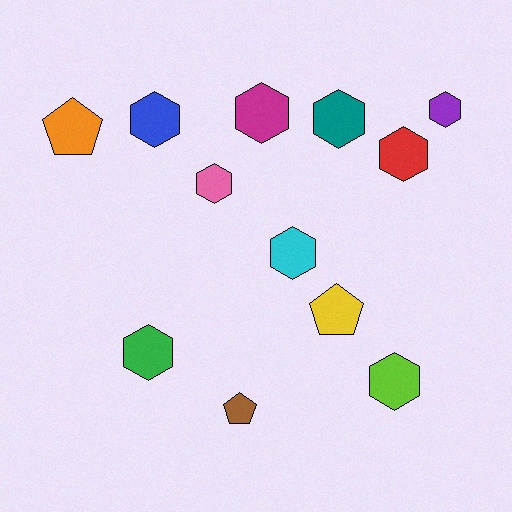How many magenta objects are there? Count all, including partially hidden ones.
There is 1 magenta object.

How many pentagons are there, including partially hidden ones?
There are 3 pentagons.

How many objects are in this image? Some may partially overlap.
There are 12 objects.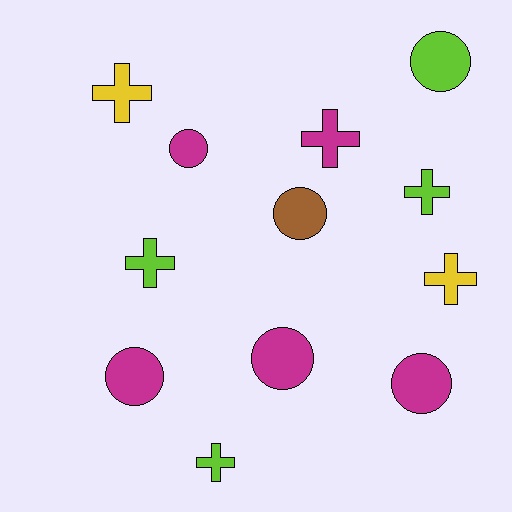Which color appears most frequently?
Magenta, with 5 objects.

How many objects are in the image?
There are 12 objects.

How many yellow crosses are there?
There are 2 yellow crosses.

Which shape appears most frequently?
Cross, with 6 objects.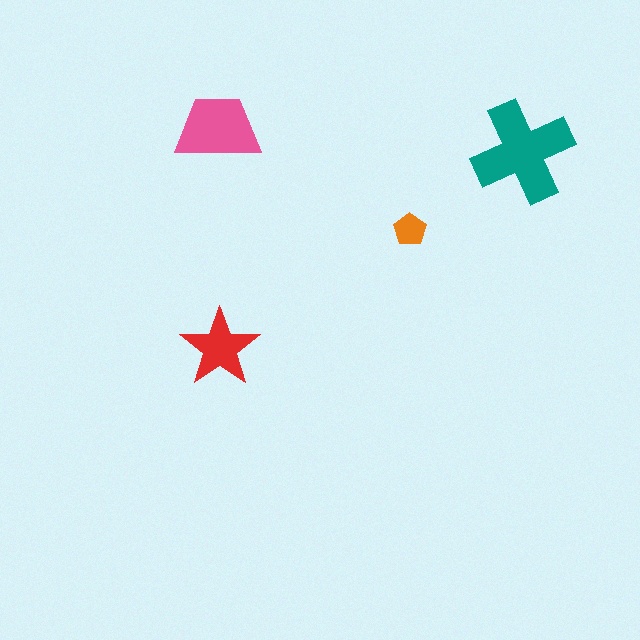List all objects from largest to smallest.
The teal cross, the pink trapezoid, the red star, the orange pentagon.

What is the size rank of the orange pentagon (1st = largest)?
4th.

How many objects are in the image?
There are 4 objects in the image.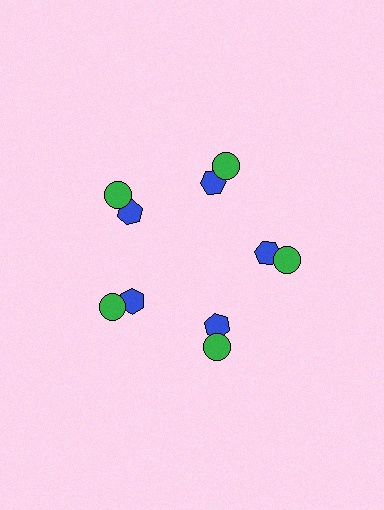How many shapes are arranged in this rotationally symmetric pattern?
There are 10 shapes, arranged in 5 groups of 2.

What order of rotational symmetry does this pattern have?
This pattern has 5-fold rotational symmetry.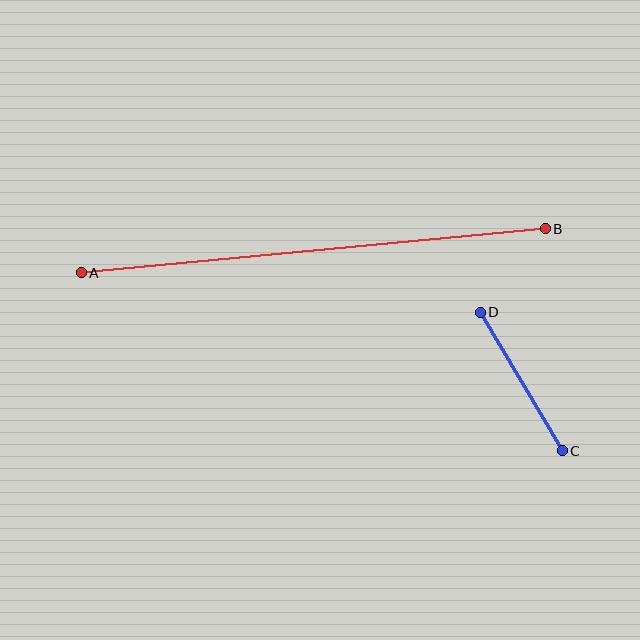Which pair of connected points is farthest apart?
Points A and B are farthest apart.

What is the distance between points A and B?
The distance is approximately 466 pixels.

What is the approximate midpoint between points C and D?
The midpoint is at approximately (521, 382) pixels.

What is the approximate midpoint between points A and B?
The midpoint is at approximately (313, 251) pixels.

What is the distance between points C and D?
The distance is approximately 161 pixels.